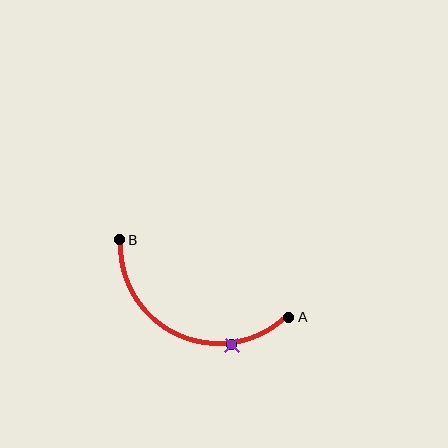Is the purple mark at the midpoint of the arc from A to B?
No. The purple mark lies on the arc but is closer to endpoint A. The arc midpoint would be at the point on the curve equidistant along the arc from both A and B.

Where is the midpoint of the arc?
The arc midpoint is the point on the curve farthest from the straight line joining A and B. It sits below that line.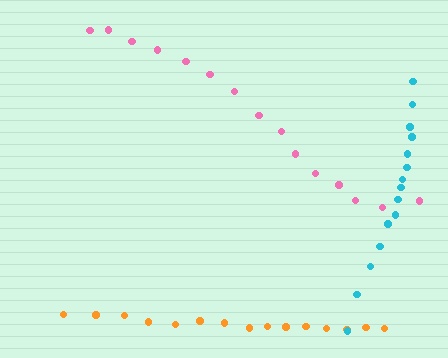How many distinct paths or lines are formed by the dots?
There are 3 distinct paths.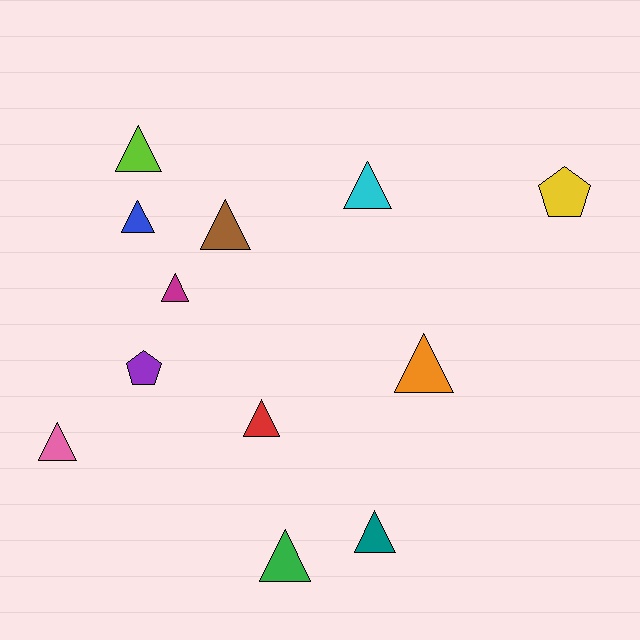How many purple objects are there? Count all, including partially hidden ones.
There is 1 purple object.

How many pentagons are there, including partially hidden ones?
There are 2 pentagons.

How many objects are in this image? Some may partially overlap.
There are 12 objects.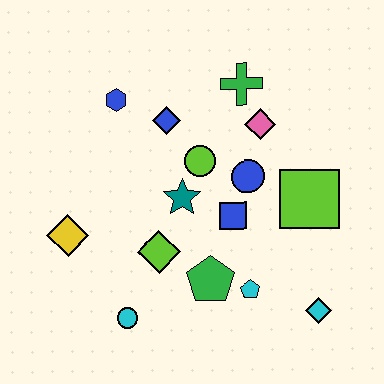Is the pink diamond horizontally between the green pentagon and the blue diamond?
No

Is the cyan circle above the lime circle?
No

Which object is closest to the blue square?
The blue circle is closest to the blue square.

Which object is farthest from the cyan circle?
The green cross is farthest from the cyan circle.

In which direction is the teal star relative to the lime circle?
The teal star is below the lime circle.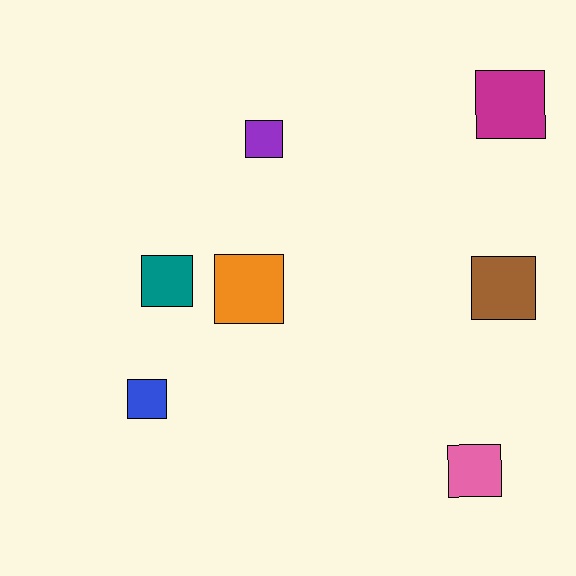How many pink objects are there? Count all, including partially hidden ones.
There is 1 pink object.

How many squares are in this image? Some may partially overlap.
There are 7 squares.